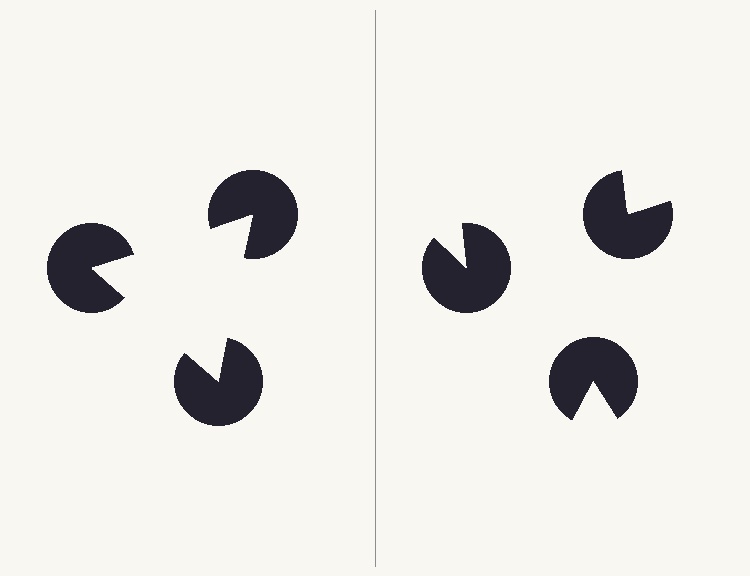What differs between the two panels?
The pac-man discs are positioned identically on both sides; only the wedge orientations differ. On the left they align to a triangle; on the right they are misaligned.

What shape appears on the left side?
An illusory triangle.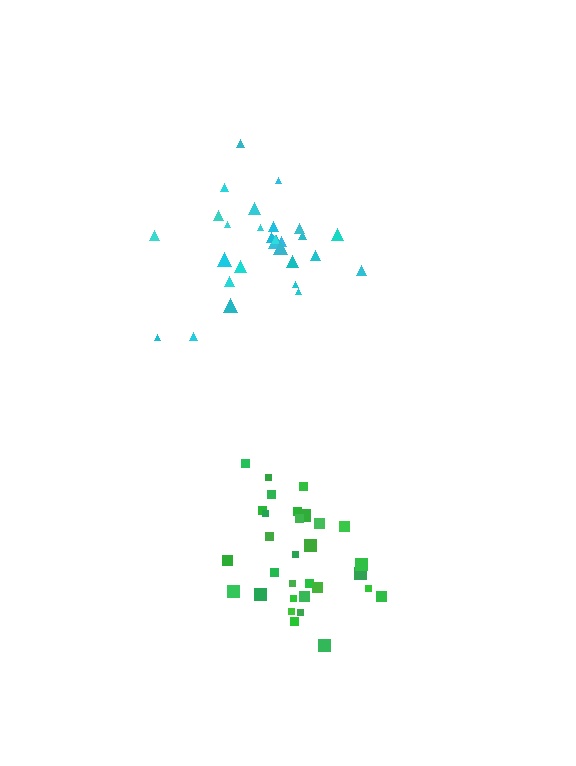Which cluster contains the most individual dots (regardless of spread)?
Green (31).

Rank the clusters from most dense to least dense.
cyan, green.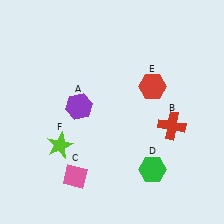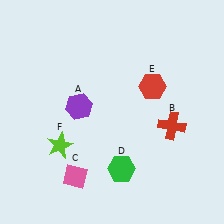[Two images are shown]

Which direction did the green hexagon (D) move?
The green hexagon (D) moved left.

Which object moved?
The green hexagon (D) moved left.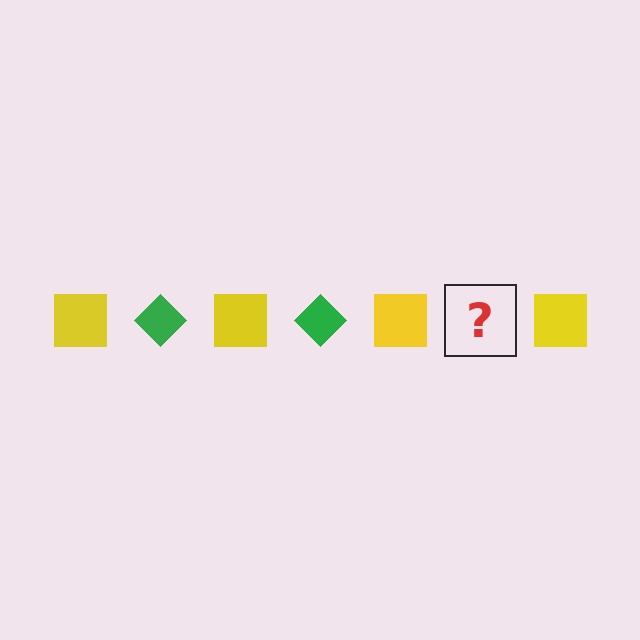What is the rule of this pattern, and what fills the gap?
The rule is that the pattern alternates between yellow square and green diamond. The gap should be filled with a green diamond.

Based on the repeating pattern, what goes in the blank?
The blank should be a green diamond.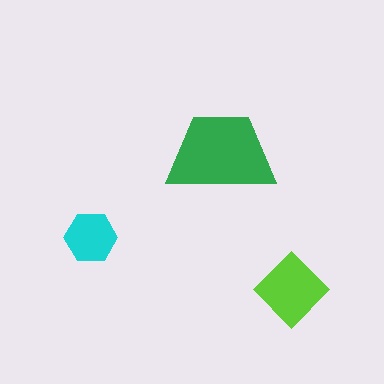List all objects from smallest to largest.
The cyan hexagon, the lime diamond, the green trapezoid.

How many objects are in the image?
There are 3 objects in the image.